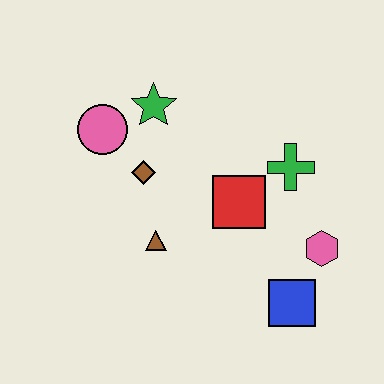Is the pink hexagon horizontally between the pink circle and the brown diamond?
No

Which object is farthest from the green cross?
The pink circle is farthest from the green cross.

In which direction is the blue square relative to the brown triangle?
The blue square is to the right of the brown triangle.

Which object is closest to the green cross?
The red square is closest to the green cross.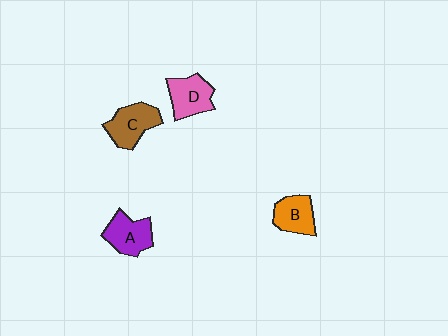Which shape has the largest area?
Shape C (brown).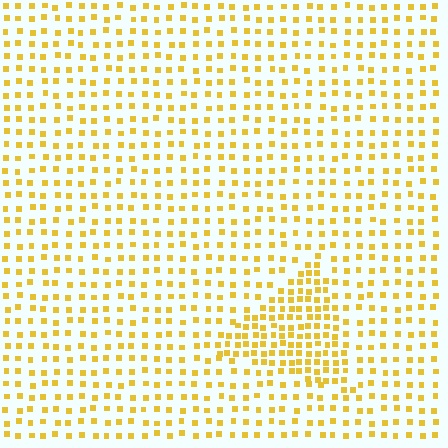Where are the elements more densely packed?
The elements are more densely packed inside the triangle boundary.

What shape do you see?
I see a triangle.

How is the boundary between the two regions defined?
The boundary is defined by a change in element density (approximately 2.0x ratio). All elements are the same color, size, and shape.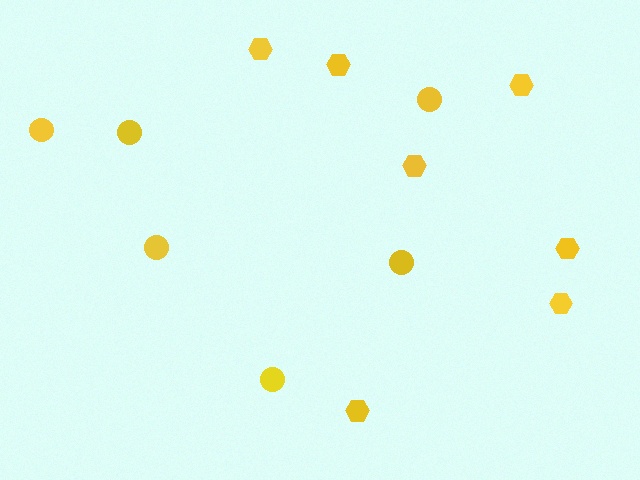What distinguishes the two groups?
There are 2 groups: one group of circles (6) and one group of hexagons (7).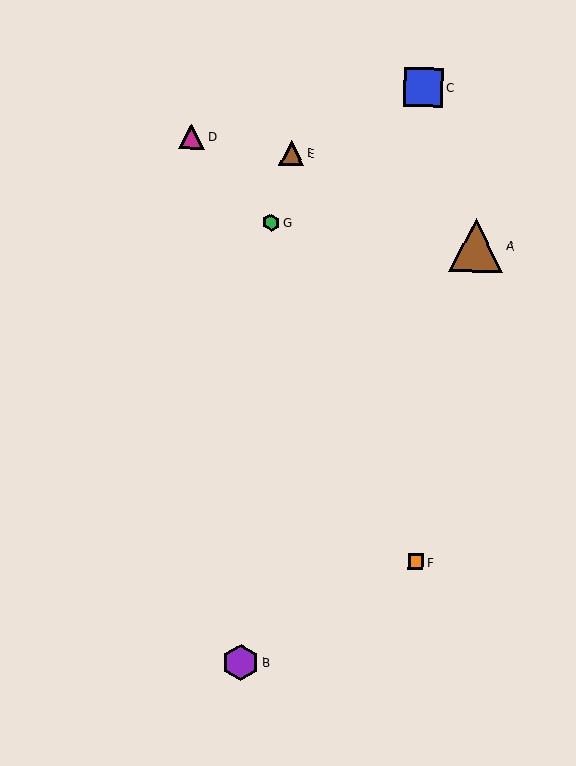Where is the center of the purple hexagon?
The center of the purple hexagon is at (241, 662).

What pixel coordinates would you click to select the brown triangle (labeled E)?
Click at (291, 153) to select the brown triangle E.